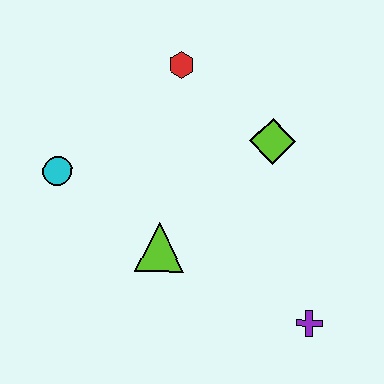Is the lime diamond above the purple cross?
Yes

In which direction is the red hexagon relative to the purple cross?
The red hexagon is above the purple cross.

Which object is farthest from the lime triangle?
The red hexagon is farthest from the lime triangle.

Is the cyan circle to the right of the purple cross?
No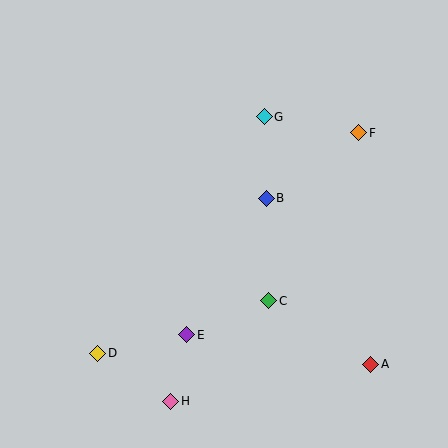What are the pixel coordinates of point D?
Point D is at (98, 353).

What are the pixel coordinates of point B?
Point B is at (266, 198).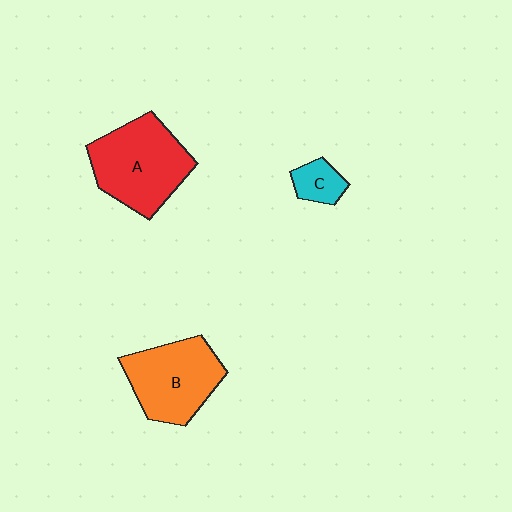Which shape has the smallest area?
Shape C (cyan).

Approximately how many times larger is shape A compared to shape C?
Approximately 3.8 times.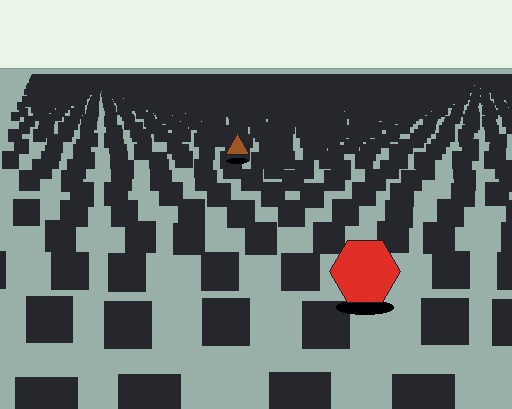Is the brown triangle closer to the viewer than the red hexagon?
No. The red hexagon is closer — you can tell from the texture gradient: the ground texture is coarser near it.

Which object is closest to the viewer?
The red hexagon is closest. The texture marks near it are larger and more spread out.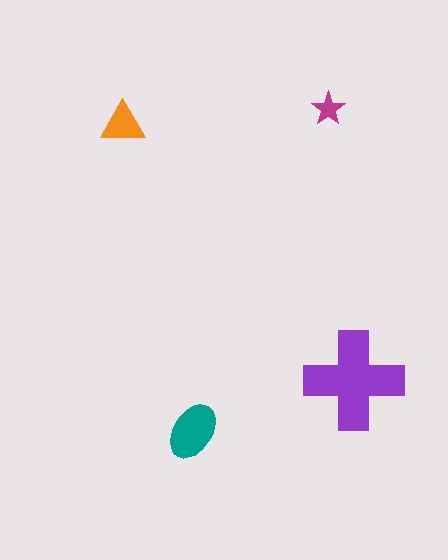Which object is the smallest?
The magenta star.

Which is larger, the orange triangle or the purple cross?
The purple cross.